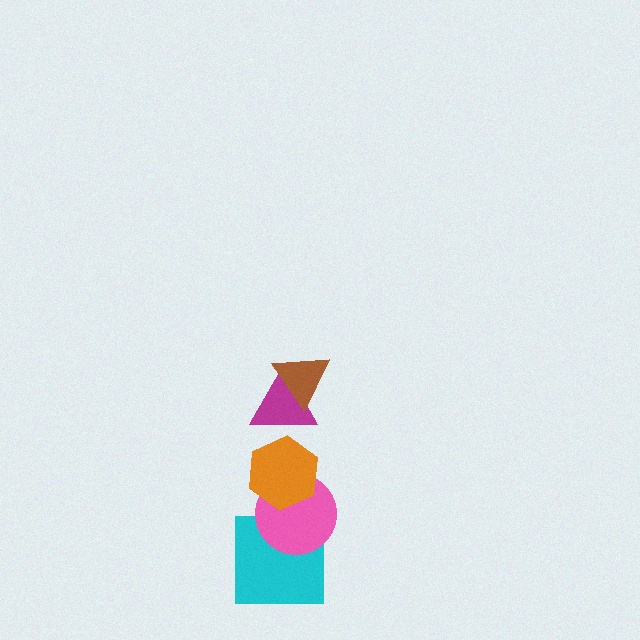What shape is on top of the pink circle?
The orange hexagon is on top of the pink circle.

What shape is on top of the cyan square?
The pink circle is on top of the cyan square.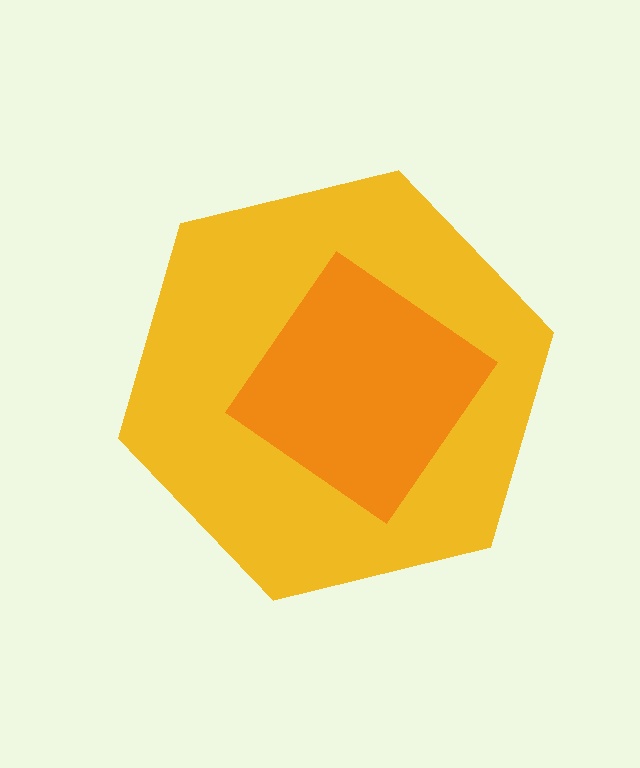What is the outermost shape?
The yellow hexagon.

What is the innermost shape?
The orange diamond.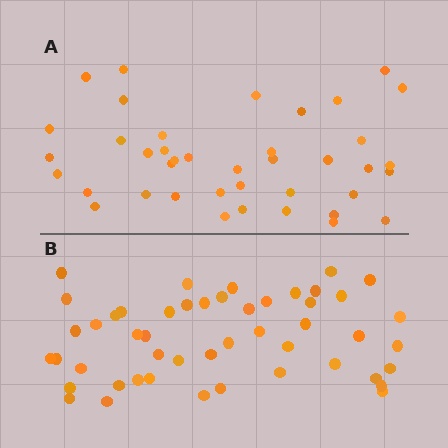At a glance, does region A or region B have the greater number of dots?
Region B (the bottom region) has more dots.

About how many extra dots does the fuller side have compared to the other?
Region B has roughly 8 or so more dots than region A.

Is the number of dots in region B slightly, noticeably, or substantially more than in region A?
Region B has only slightly more — the two regions are fairly close. The ratio is roughly 1.2 to 1.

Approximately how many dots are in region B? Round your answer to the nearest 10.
About 50 dots. (The exact count is 49, which rounds to 50.)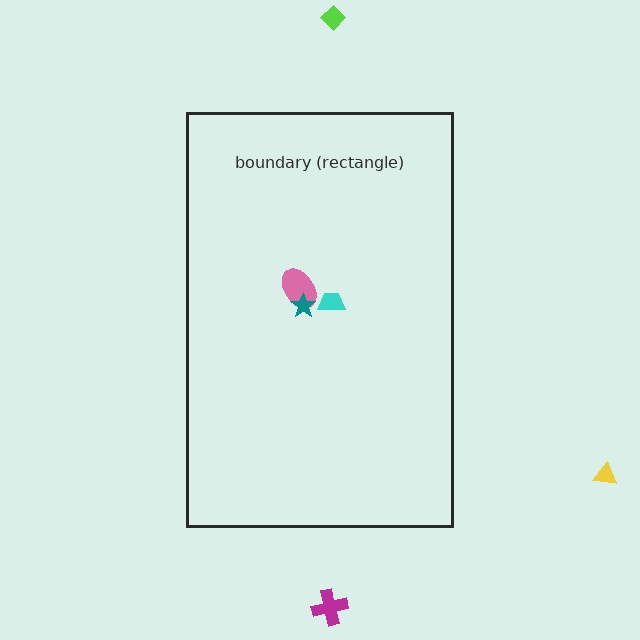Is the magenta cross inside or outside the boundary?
Outside.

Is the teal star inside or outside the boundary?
Inside.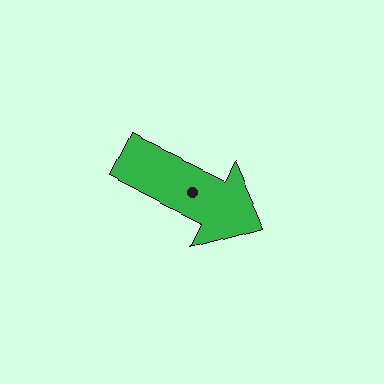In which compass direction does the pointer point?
Southeast.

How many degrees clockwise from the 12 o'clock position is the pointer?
Approximately 116 degrees.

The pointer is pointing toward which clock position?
Roughly 4 o'clock.